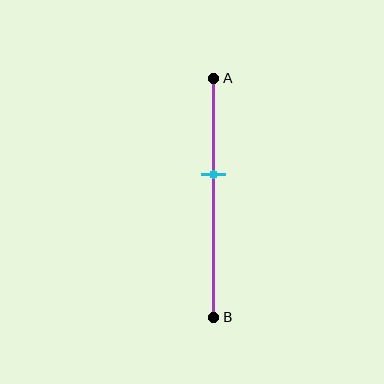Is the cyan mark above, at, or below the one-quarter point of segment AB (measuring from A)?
The cyan mark is below the one-quarter point of segment AB.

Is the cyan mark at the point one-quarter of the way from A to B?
No, the mark is at about 40% from A, not at the 25% one-quarter point.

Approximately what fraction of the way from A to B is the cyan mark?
The cyan mark is approximately 40% of the way from A to B.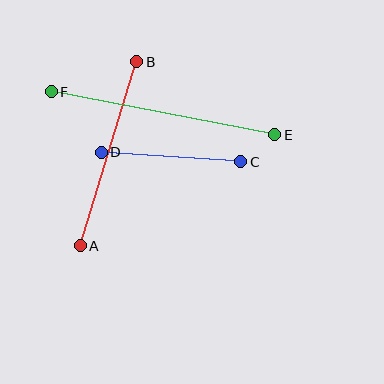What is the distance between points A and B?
The distance is approximately 192 pixels.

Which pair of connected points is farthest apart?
Points E and F are farthest apart.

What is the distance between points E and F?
The distance is approximately 228 pixels.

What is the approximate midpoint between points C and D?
The midpoint is at approximately (171, 157) pixels.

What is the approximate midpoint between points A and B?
The midpoint is at approximately (108, 154) pixels.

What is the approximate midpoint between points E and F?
The midpoint is at approximately (163, 113) pixels.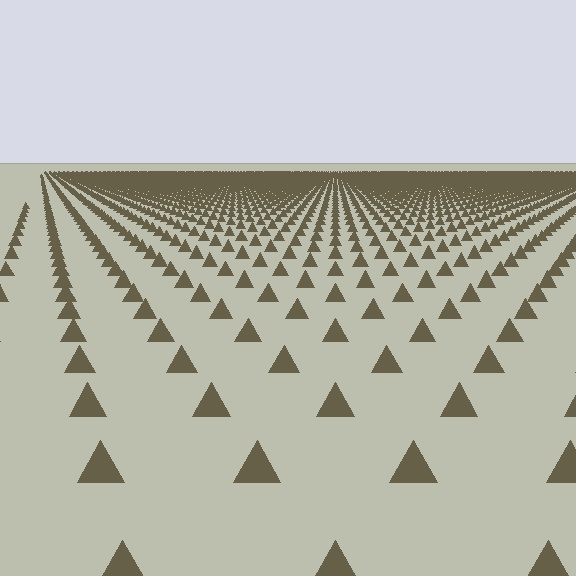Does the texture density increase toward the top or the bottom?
Density increases toward the top.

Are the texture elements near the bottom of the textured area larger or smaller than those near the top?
Larger. Near the bottom, elements are closer to the viewer and appear at a bigger on-screen size.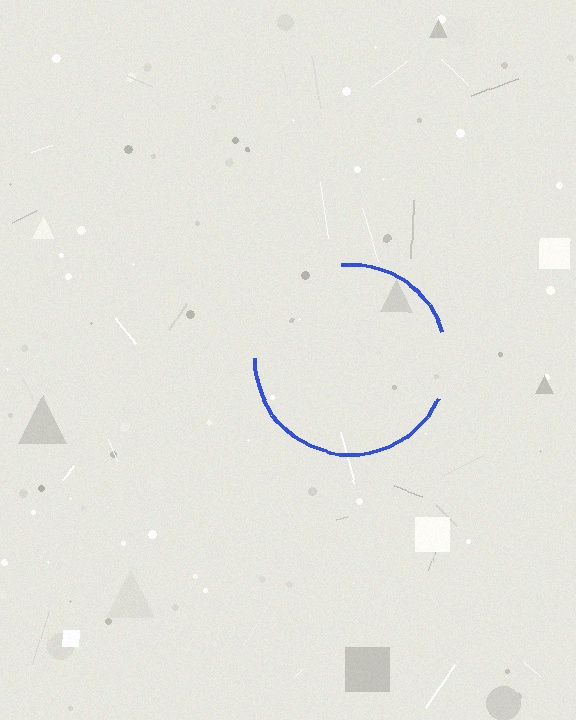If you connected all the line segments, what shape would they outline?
They would outline a circle.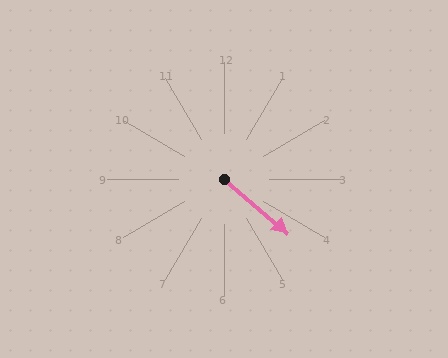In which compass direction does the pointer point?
Southeast.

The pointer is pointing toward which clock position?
Roughly 4 o'clock.